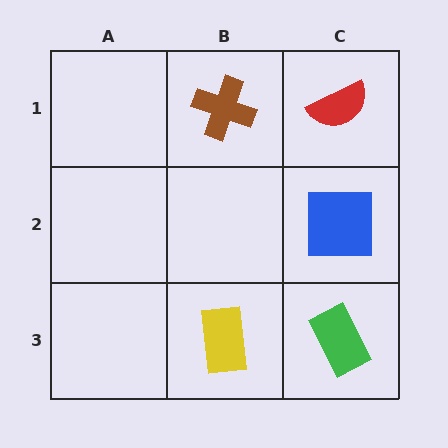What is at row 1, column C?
A red semicircle.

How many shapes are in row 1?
2 shapes.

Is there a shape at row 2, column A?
No, that cell is empty.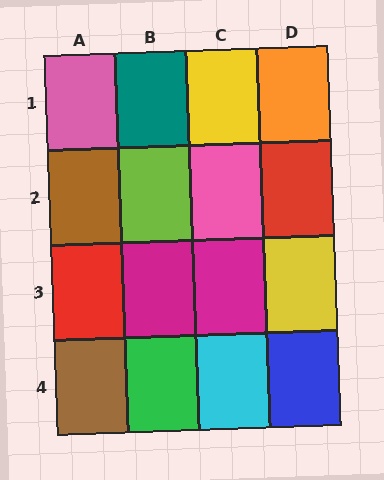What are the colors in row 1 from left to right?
Pink, teal, yellow, orange.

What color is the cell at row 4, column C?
Cyan.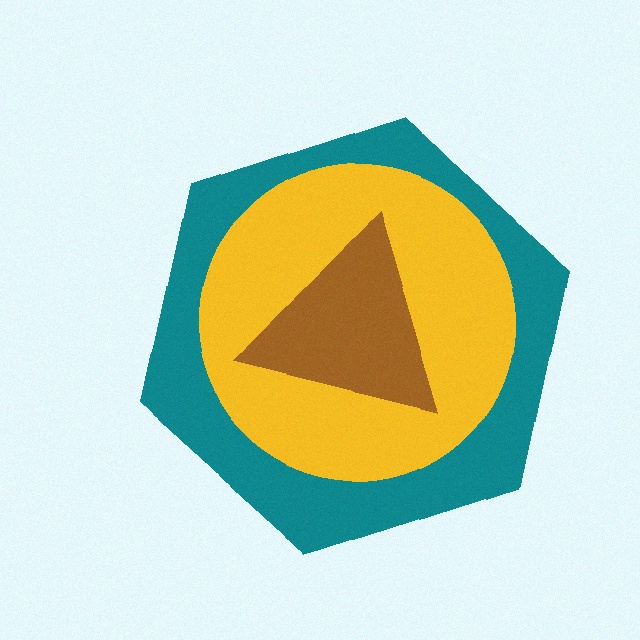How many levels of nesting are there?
3.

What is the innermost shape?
The brown triangle.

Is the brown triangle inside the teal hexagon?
Yes.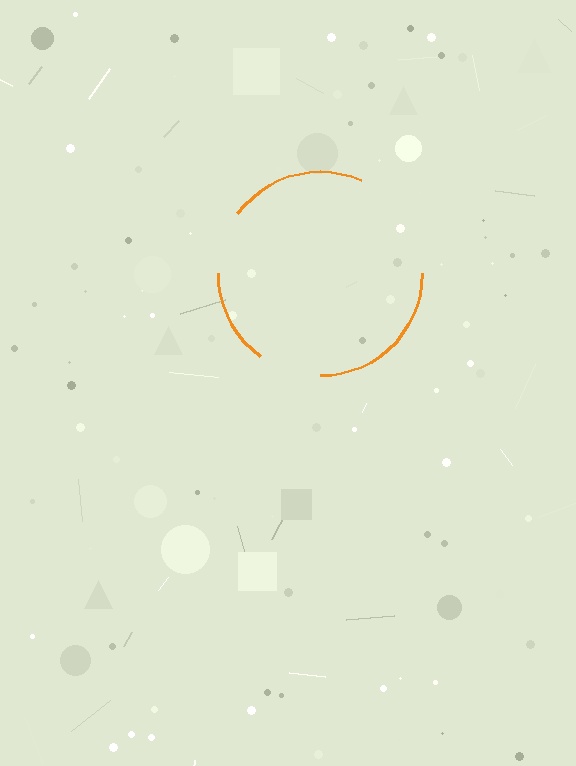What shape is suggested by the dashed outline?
The dashed outline suggests a circle.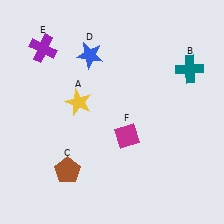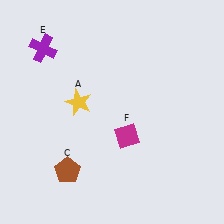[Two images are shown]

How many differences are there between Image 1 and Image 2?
There are 2 differences between the two images.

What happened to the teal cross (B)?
The teal cross (B) was removed in Image 2. It was in the top-right area of Image 1.